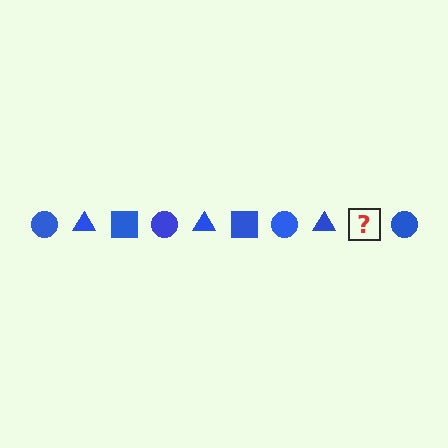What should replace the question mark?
The question mark should be replaced with a blue square.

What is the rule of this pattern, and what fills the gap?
The rule is that the pattern cycles through circle, triangle, square shapes in blue. The gap should be filled with a blue square.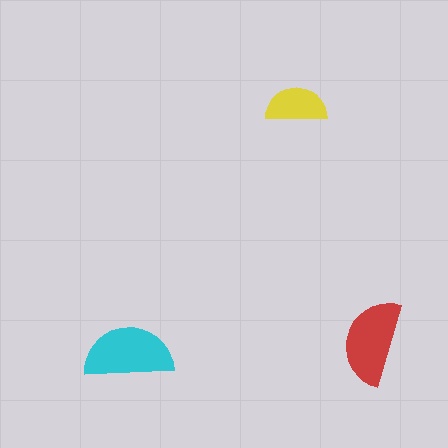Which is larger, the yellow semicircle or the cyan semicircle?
The cyan one.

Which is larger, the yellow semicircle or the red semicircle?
The red one.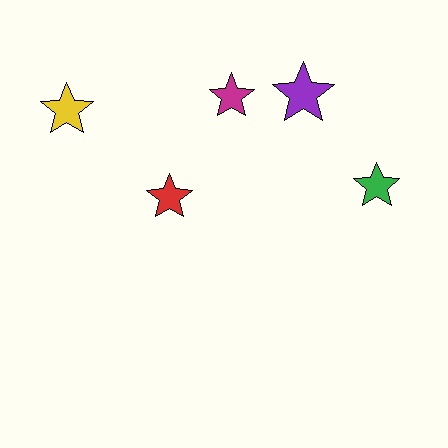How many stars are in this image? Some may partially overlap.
There are 5 stars.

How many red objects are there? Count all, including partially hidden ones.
There is 1 red object.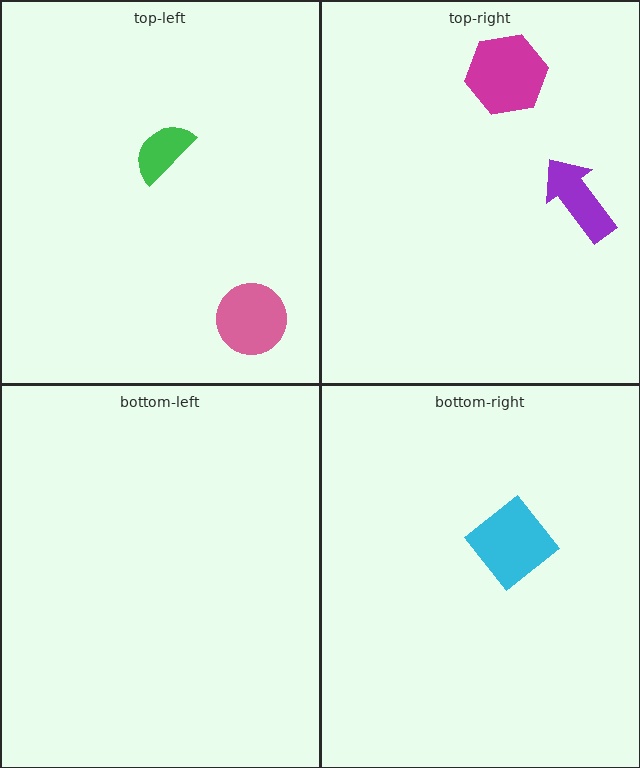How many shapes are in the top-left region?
2.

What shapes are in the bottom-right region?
The cyan diamond.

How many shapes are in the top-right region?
2.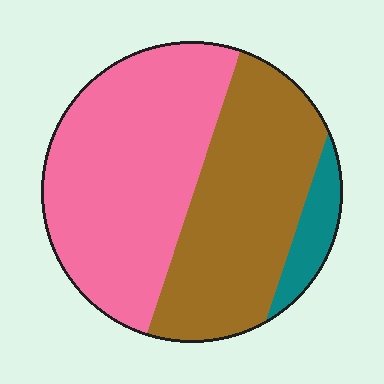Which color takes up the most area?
Pink, at roughly 50%.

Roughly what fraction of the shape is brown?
Brown takes up between a quarter and a half of the shape.